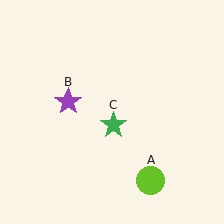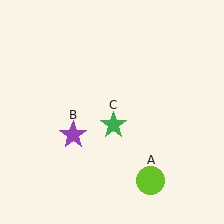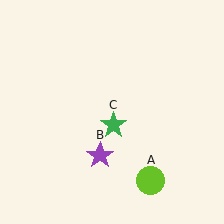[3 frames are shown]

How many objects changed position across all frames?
1 object changed position: purple star (object B).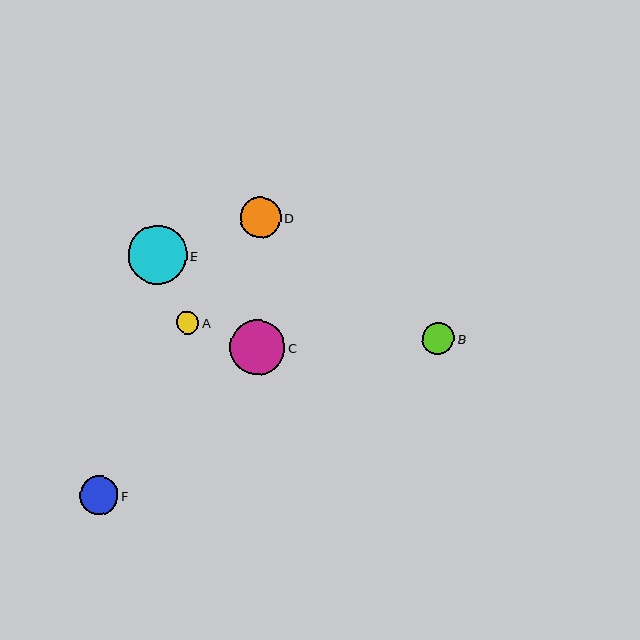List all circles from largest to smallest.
From largest to smallest: E, C, D, F, B, A.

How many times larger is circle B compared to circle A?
Circle B is approximately 1.4 times the size of circle A.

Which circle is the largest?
Circle E is the largest with a size of approximately 59 pixels.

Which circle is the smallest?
Circle A is the smallest with a size of approximately 23 pixels.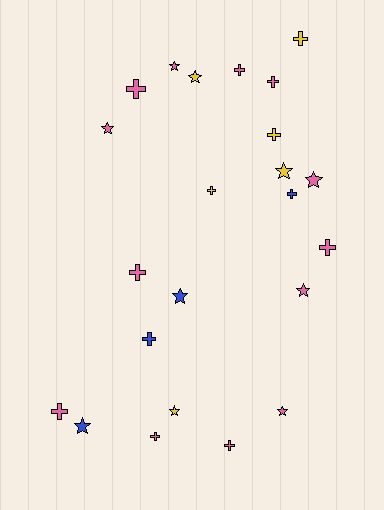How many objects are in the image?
There are 23 objects.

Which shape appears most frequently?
Cross, with 13 objects.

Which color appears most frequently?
Pink, with 13 objects.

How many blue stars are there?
There are 2 blue stars.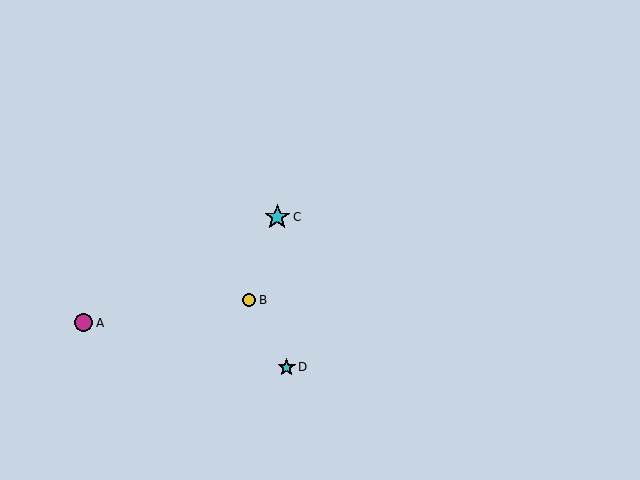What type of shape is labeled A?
Shape A is a magenta circle.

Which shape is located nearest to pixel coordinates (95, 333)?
The magenta circle (labeled A) at (84, 323) is nearest to that location.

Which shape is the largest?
The cyan star (labeled C) is the largest.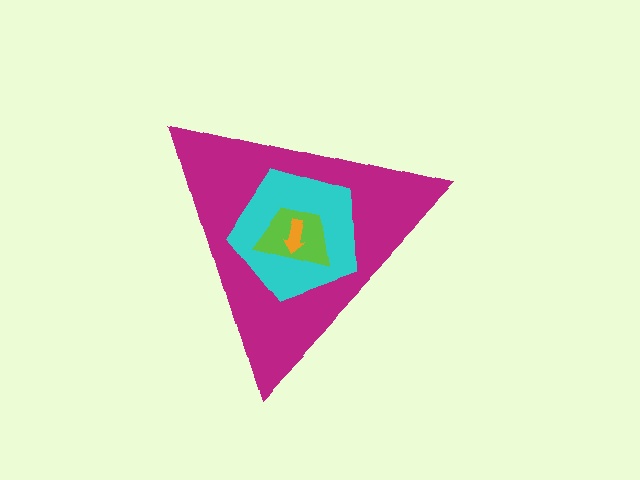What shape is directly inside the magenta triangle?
The cyan pentagon.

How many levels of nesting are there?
4.